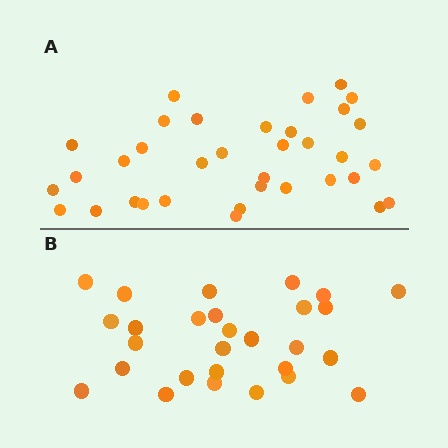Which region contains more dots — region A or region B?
Region A (the top region) has more dots.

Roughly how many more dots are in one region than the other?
Region A has roughly 8 or so more dots than region B.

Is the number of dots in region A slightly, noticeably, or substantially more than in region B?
Region A has noticeably more, but not dramatically so. The ratio is roughly 1.2 to 1.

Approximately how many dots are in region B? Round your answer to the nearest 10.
About 30 dots. (The exact count is 28, which rounds to 30.)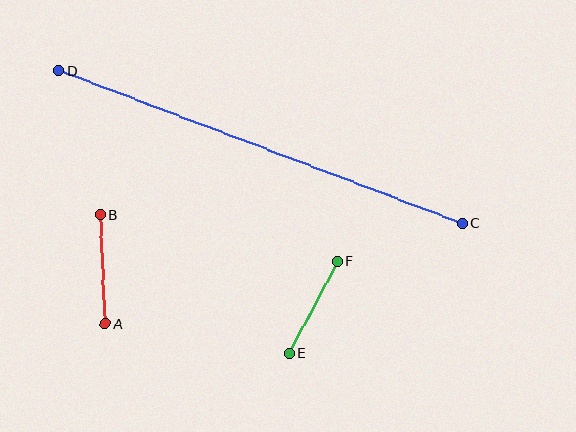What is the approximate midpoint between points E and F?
The midpoint is at approximately (313, 307) pixels.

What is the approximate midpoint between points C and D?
The midpoint is at approximately (261, 147) pixels.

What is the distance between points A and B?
The distance is approximately 109 pixels.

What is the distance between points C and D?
The distance is approximately 431 pixels.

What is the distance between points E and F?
The distance is approximately 104 pixels.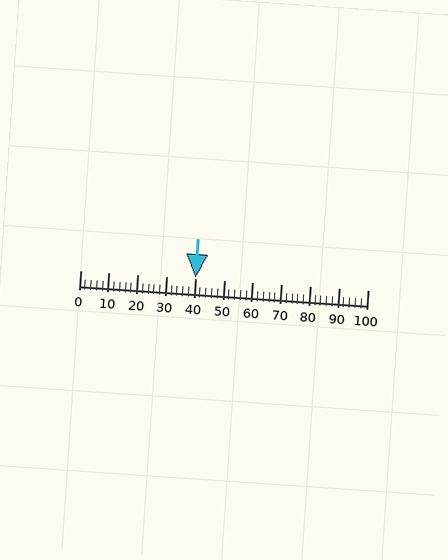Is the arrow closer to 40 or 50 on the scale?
The arrow is closer to 40.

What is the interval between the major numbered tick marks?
The major tick marks are spaced 10 units apart.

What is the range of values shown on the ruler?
The ruler shows values from 0 to 100.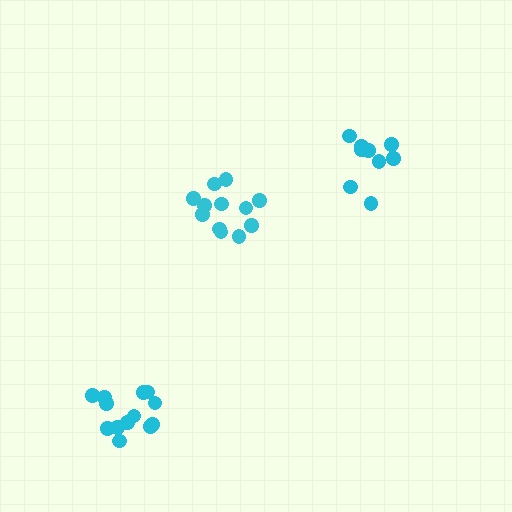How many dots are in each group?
Group 1: 12 dots, Group 2: 9 dots, Group 3: 13 dots (34 total).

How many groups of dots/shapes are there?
There are 3 groups.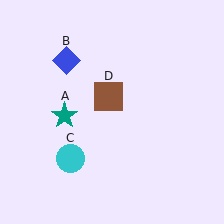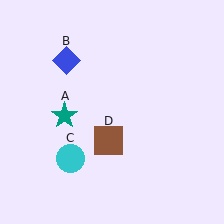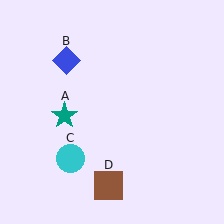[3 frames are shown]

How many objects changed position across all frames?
1 object changed position: brown square (object D).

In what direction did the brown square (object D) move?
The brown square (object D) moved down.